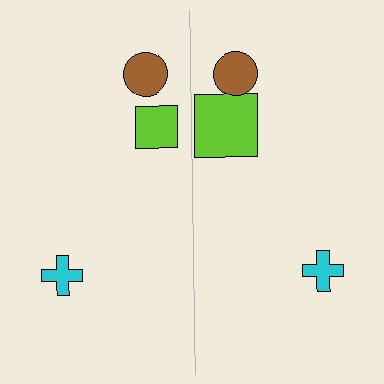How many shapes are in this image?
There are 6 shapes in this image.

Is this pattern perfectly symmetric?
No, the pattern is not perfectly symmetric. The lime square on the right side has a different size than its mirror counterpart.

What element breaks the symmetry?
The lime square on the right side has a different size than its mirror counterpart.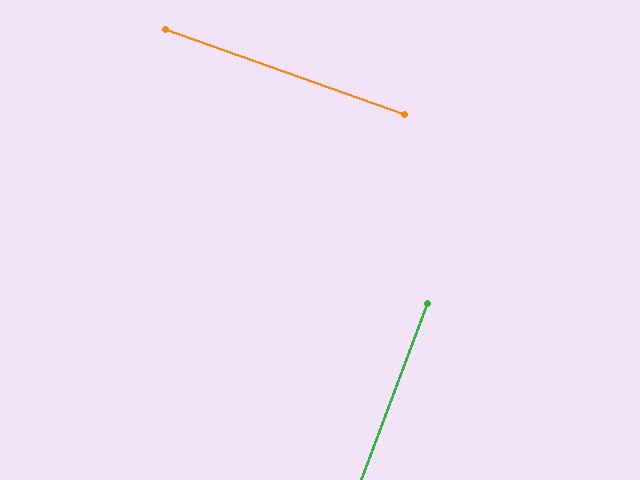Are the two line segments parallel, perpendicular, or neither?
Perpendicular — they meet at approximately 89°.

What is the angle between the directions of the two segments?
Approximately 89 degrees.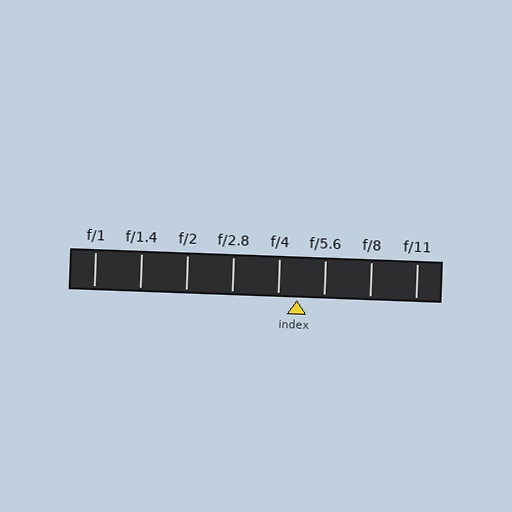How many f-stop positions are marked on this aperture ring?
There are 8 f-stop positions marked.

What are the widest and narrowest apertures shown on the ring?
The widest aperture shown is f/1 and the narrowest is f/11.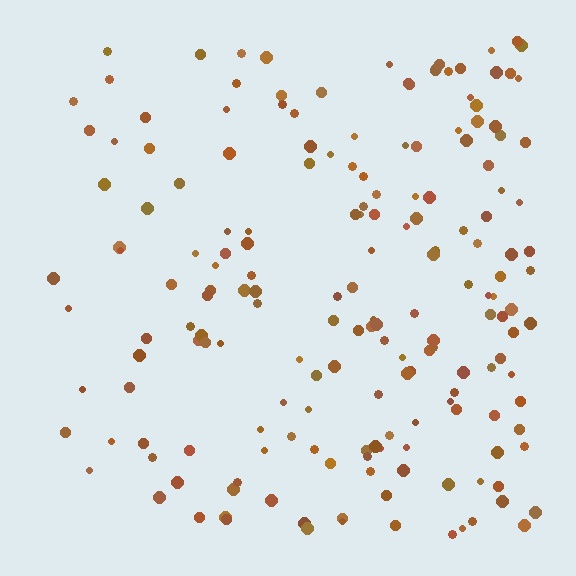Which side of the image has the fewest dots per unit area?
The left.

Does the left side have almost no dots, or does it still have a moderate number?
Still a moderate number, just noticeably fewer than the right.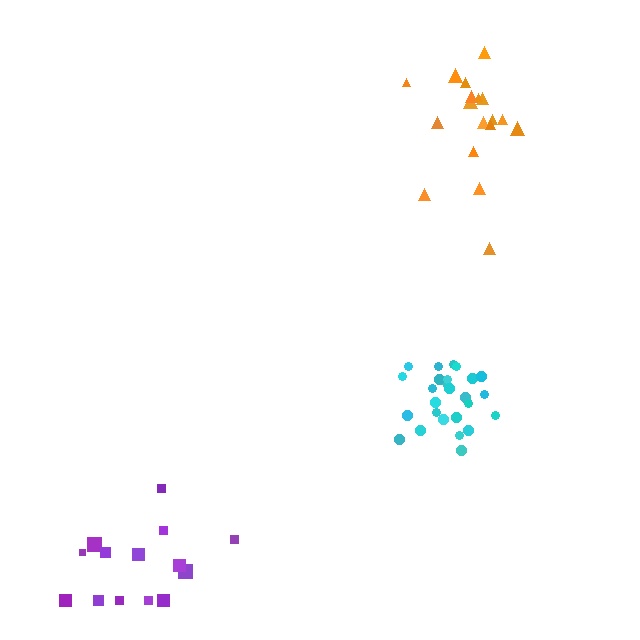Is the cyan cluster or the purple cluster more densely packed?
Cyan.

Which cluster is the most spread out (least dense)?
Purple.